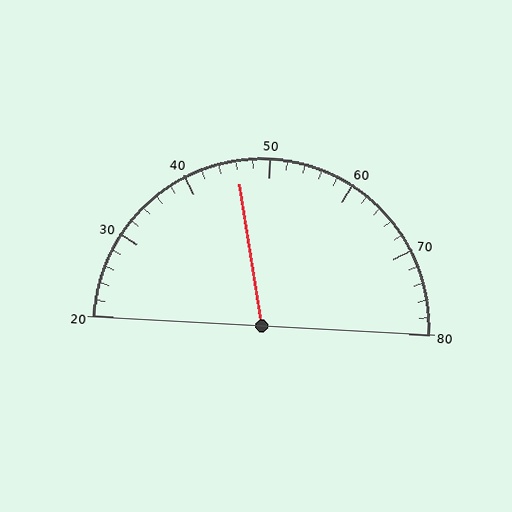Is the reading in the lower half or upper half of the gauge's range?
The reading is in the lower half of the range (20 to 80).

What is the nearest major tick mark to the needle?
The nearest major tick mark is 50.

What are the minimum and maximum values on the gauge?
The gauge ranges from 20 to 80.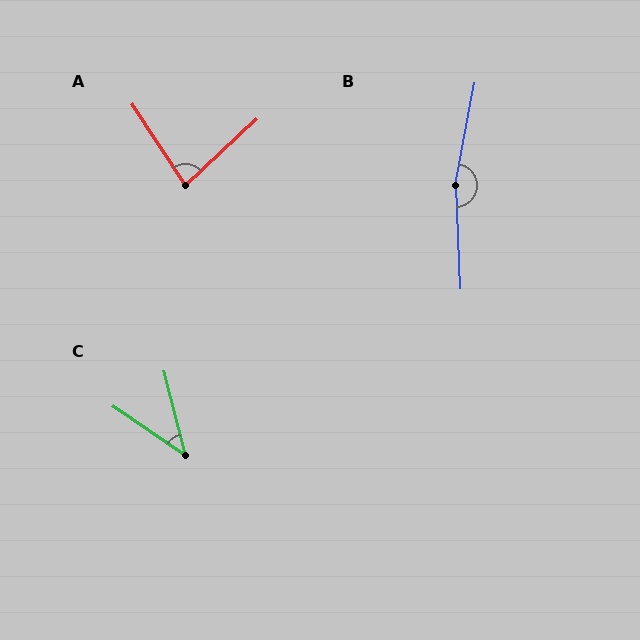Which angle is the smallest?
C, at approximately 41 degrees.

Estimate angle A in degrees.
Approximately 80 degrees.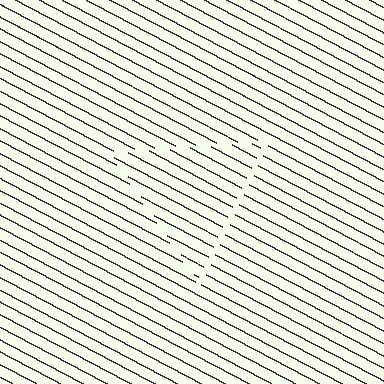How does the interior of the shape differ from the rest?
The interior of the shape contains the same grating, shifted by half a period — the contour is defined by the phase discontinuity where line-ends from the inner and outer gratings abut.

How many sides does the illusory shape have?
3 sides — the line-ends trace a triangle.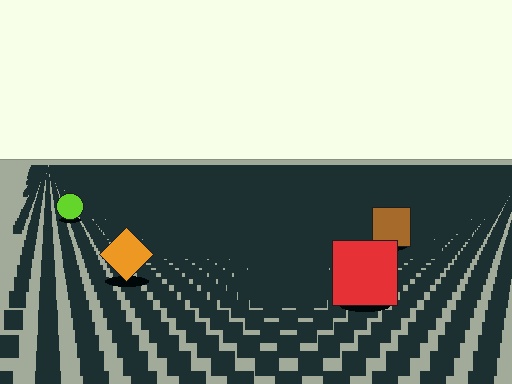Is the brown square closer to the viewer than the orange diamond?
No. The orange diamond is closer — you can tell from the texture gradient: the ground texture is coarser near it.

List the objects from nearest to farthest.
From nearest to farthest: the red square, the orange diamond, the brown square, the lime circle.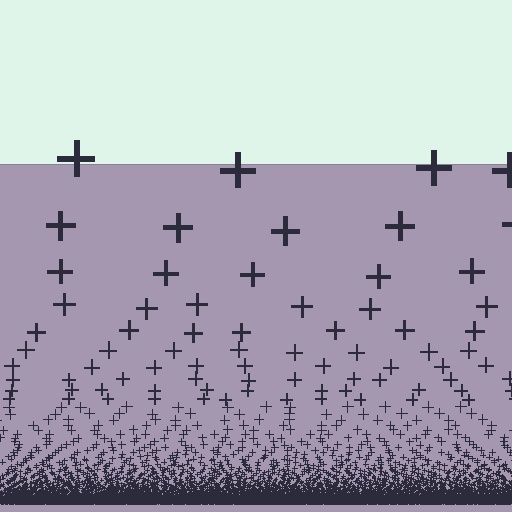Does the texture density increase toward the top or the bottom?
Density increases toward the bottom.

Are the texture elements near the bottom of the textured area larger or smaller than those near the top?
Smaller. The gradient is inverted — elements near the bottom are smaller and denser.